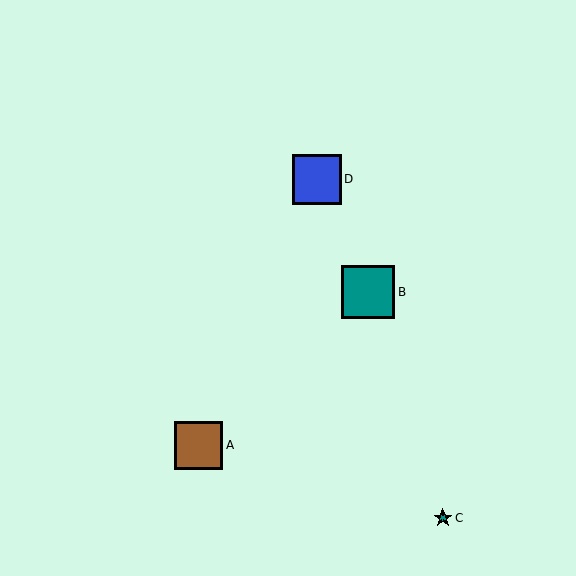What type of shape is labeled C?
Shape C is a teal star.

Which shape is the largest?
The teal square (labeled B) is the largest.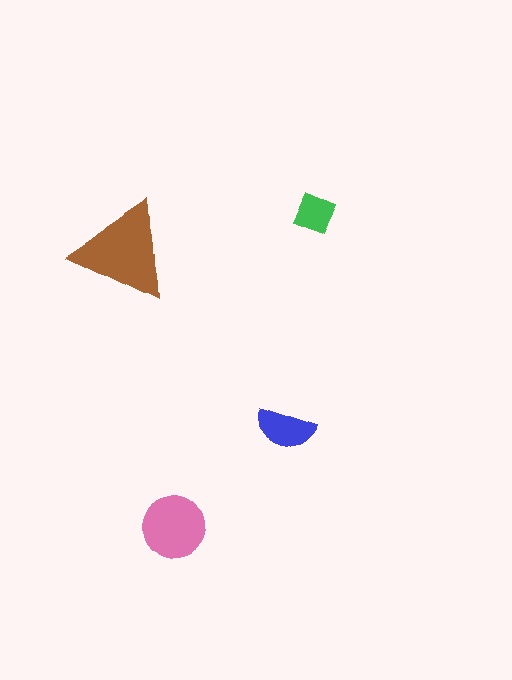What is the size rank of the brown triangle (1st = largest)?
1st.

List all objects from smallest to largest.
The green diamond, the blue semicircle, the pink circle, the brown triangle.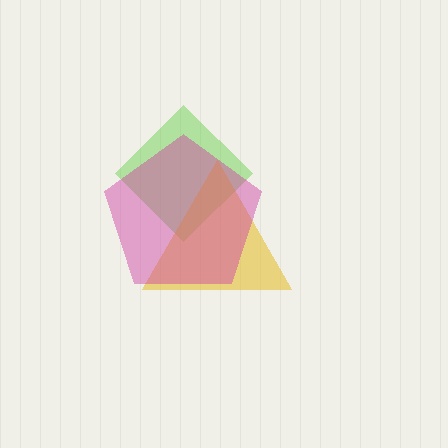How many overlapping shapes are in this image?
There are 3 overlapping shapes in the image.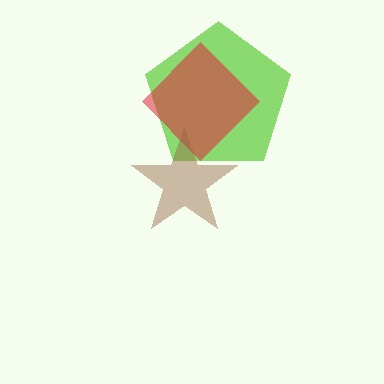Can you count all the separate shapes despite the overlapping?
Yes, there are 3 separate shapes.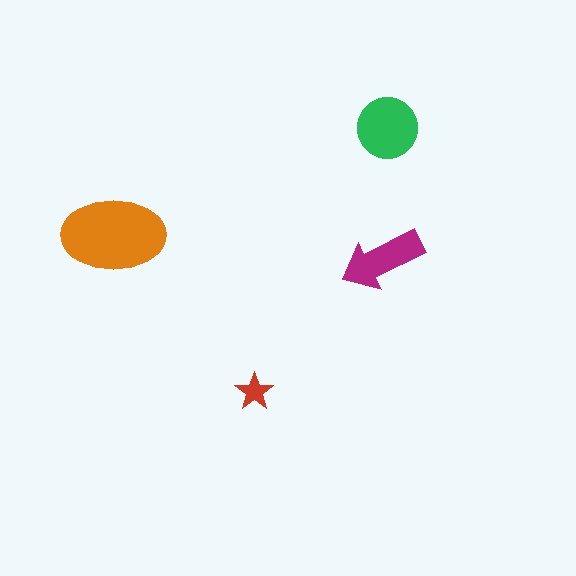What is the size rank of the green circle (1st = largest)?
2nd.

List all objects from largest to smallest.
The orange ellipse, the green circle, the magenta arrow, the red star.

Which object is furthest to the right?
The green circle is rightmost.